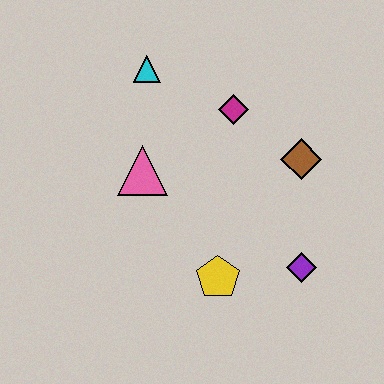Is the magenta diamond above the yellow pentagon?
Yes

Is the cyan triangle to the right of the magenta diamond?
No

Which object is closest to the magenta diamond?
The brown diamond is closest to the magenta diamond.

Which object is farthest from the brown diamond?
The cyan triangle is farthest from the brown diamond.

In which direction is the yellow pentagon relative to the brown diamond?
The yellow pentagon is below the brown diamond.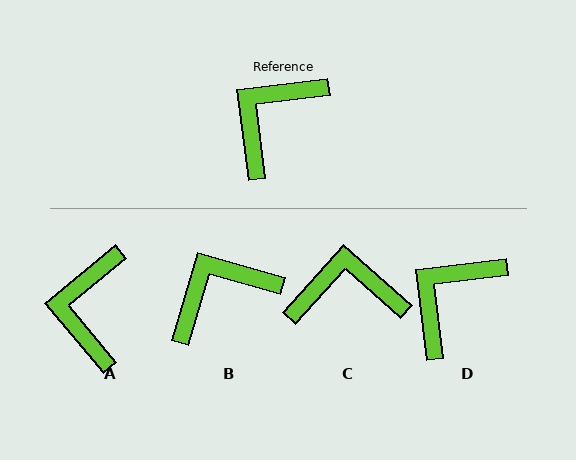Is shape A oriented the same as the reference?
No, it is off by about 33 degrees.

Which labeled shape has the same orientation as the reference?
D.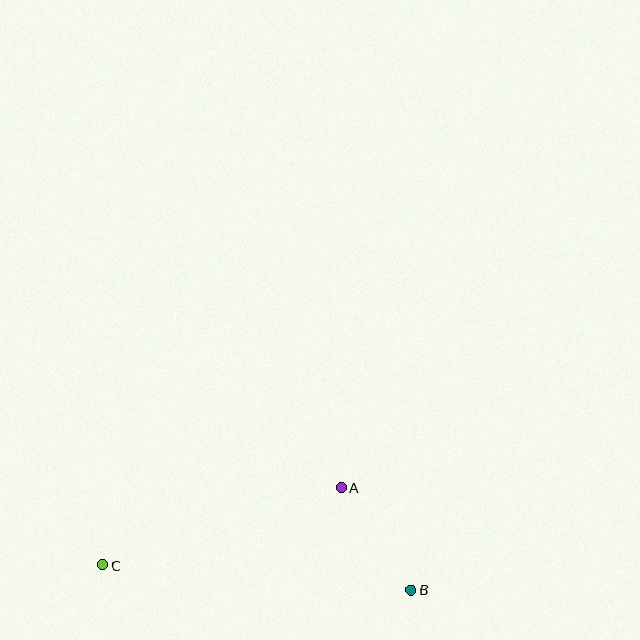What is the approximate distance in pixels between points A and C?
The distance between A and C is approximately 250 pixels.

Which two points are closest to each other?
Points A and B are closest to each other.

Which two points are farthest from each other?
Points B and C are farthest from each other.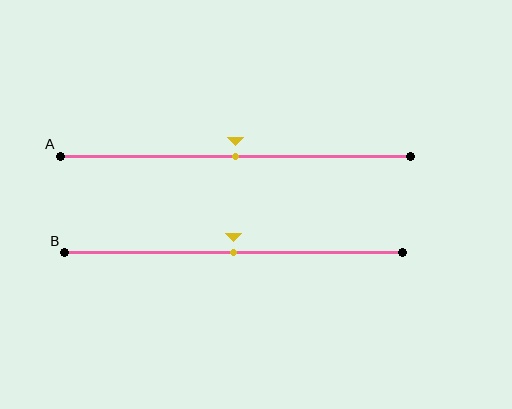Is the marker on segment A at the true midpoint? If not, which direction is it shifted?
Yes, the marker on segment A is at the true midpoint.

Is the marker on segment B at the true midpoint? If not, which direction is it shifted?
Yes, the marker on segment B is at the true midpoint.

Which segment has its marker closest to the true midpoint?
Segment A has its marker closest to the true midpoint.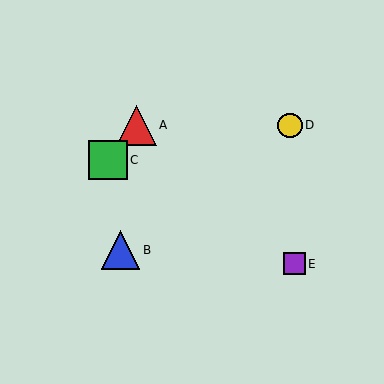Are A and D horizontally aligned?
Yes, both are at y≈126.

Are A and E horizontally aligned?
No, A is at y≈126 and E is at y≈264.